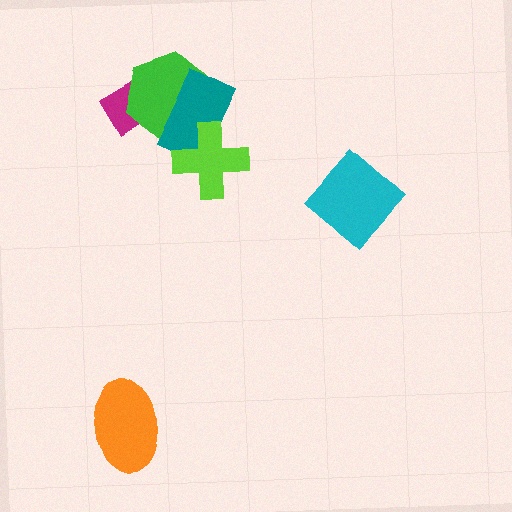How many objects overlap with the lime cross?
1 object overlaps with the lime cross.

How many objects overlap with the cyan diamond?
0 objects overlap with the cyan diamond.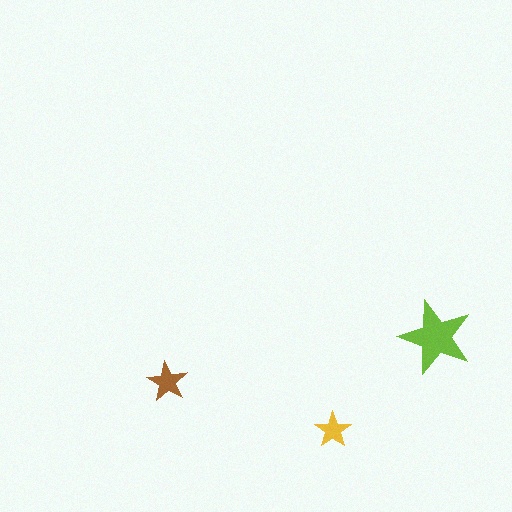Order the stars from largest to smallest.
the lime one, the brown one, the yellow one.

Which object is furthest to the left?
The brown star is leftmost.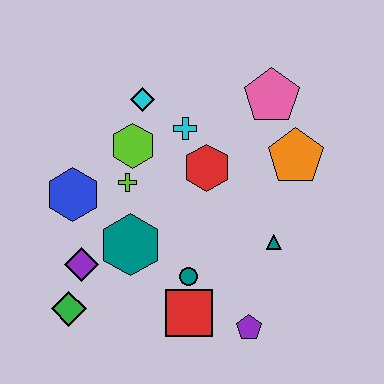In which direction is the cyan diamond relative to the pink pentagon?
The cyan diamond is to the left of the pink pentagon.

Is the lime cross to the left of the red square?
Yes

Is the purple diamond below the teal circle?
No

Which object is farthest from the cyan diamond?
The purple pentagon is farthest from the cyan diamond.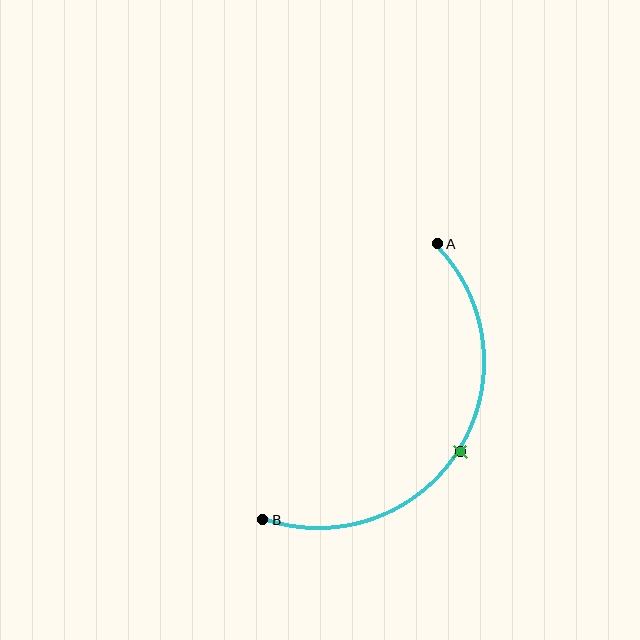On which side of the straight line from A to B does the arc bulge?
The arc bulges to the right of the straight line connecting A and B.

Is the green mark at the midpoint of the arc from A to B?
Yes. The green mark lies on the arc at equal arc-length from both A and B — it is the arc midpoint.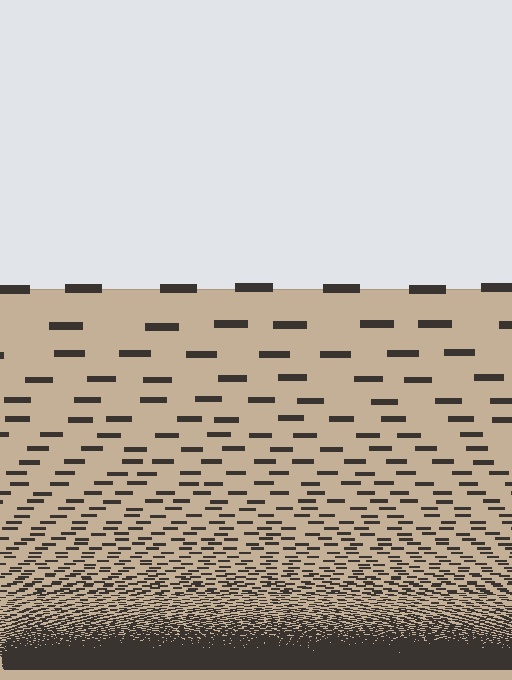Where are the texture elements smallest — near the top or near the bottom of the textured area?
Near the bottom.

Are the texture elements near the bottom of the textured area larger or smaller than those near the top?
Smaller. The gradient is inverted — elements near the bottom are smaller and denser.